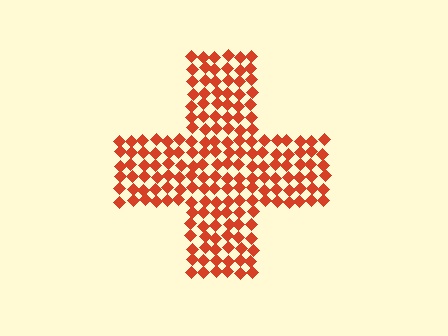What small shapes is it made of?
It is made of small diamonds.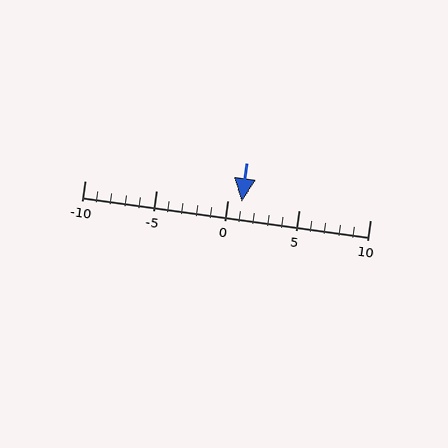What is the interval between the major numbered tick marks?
The major tick marks are spaced 5 units apart.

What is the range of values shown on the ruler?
The ruler shows values from -10 to 10.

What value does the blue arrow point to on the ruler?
The blue arrow points to approximately 1.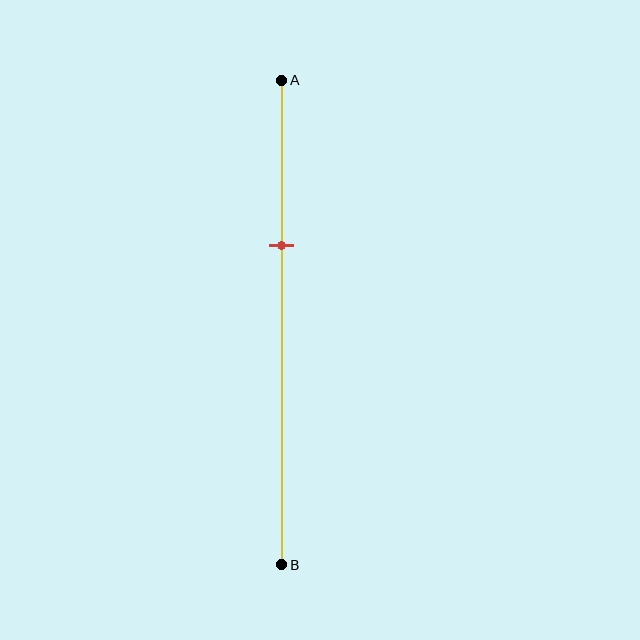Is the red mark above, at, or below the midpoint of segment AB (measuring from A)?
The red mark is above the midpoint of segment AB.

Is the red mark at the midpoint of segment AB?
No, the mark is at about 35% from A, not at the 50% midpoint.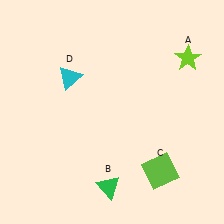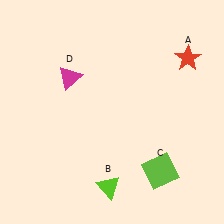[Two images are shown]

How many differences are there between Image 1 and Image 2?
There are 3 differences between the two images.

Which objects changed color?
A changed from lime to red. B changed from green to lime. D changed from cyan to magenta.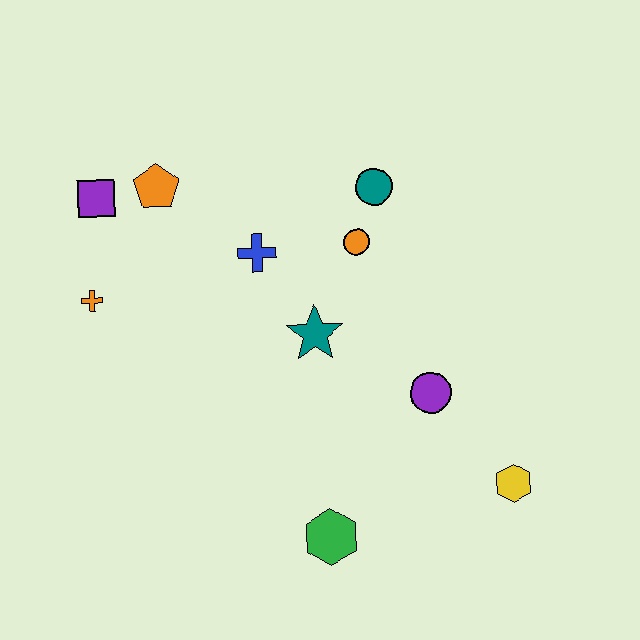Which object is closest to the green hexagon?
The purple circle is closest to the green hexagon.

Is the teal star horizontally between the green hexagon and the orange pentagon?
Yes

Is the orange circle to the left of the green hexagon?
No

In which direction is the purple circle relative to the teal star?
The purple circle is to the right of the teal star.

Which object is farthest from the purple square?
The yellow hexagon is farthest from the purple square.